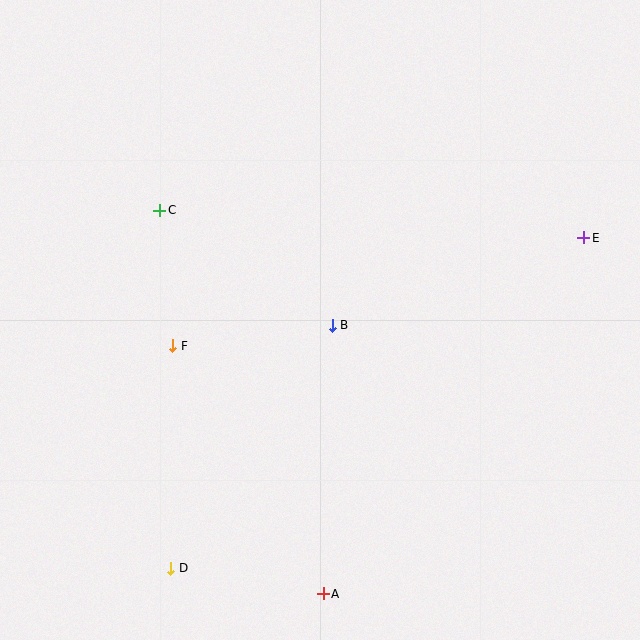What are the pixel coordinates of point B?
Point B is at (332, 325).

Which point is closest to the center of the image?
Point B at (332, 325) is closest to the center.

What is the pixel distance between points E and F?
The distance between E and F is 425 pixels.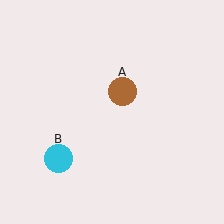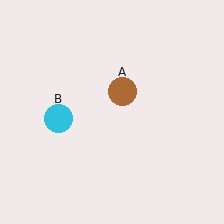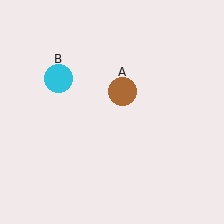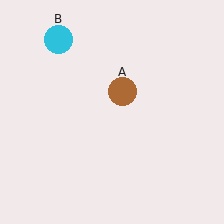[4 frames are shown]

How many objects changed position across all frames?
1 object changed position: cyan circle (object B).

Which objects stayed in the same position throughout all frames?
Brown circle (object A) remained stationary.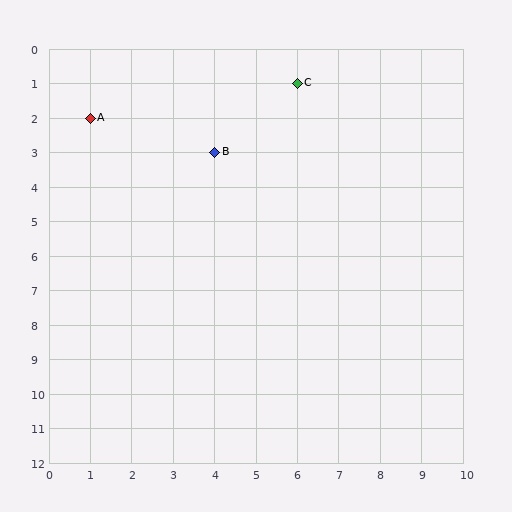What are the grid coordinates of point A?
Point A is at grid coordinates (1, 2).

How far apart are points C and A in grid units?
Points C and A are 5 columns and 1 row apart (about 5.1 grid units diagonally).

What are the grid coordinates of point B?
Point B is at grid coordinates (4, 3).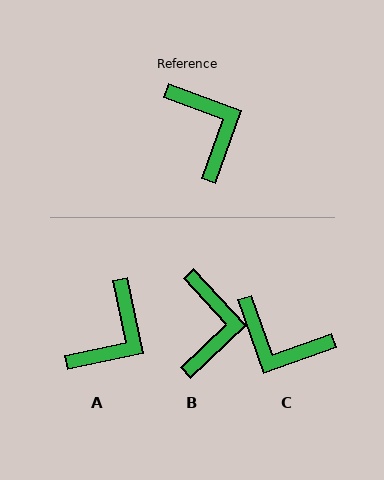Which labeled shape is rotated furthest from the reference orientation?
C, about 140 degrees away.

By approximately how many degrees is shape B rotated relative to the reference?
Approximately 27 degrees clockwise.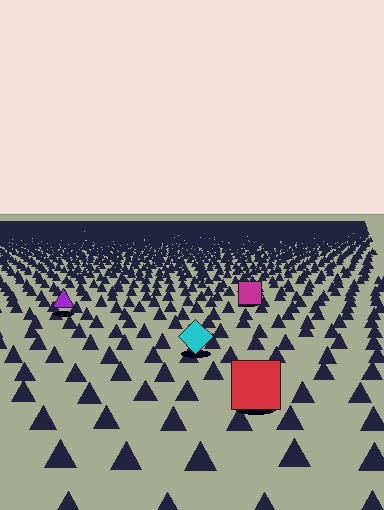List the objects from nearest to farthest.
From nearest to farthest: the red square, the cyan diamond, the purple triangle, the magenta square.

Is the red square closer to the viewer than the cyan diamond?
Yes. The red square is closer — you can tell from the texture gradient: the ground texture is coarser near it.